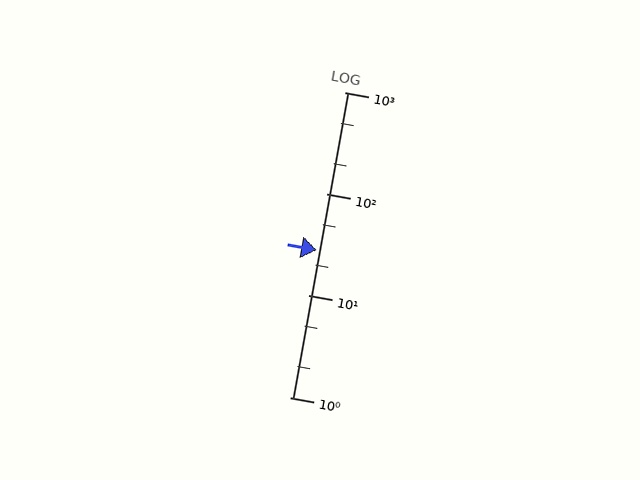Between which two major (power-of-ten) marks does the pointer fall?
The pointer is between 10 and 100.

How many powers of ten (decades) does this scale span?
The scale spans 3 decades, from 1 to 1000.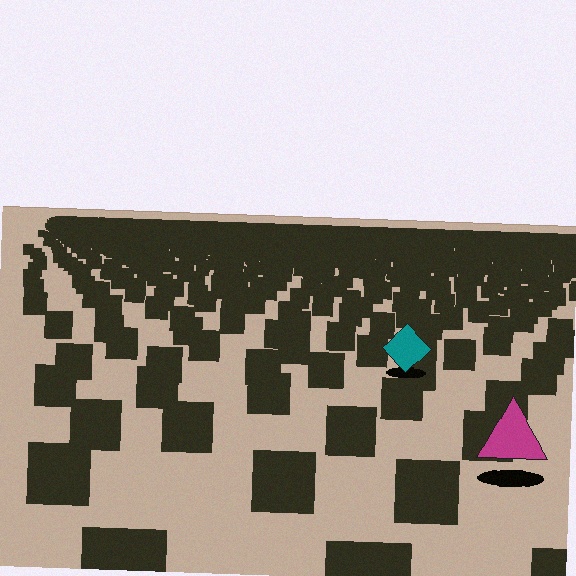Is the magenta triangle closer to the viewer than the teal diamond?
Yes. The magenta triangle is closer — you can tell from the texture gradient: the ground texture is coarser near it.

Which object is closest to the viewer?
The magenta triangle is closest. The texture marks near it are larger and more spread out.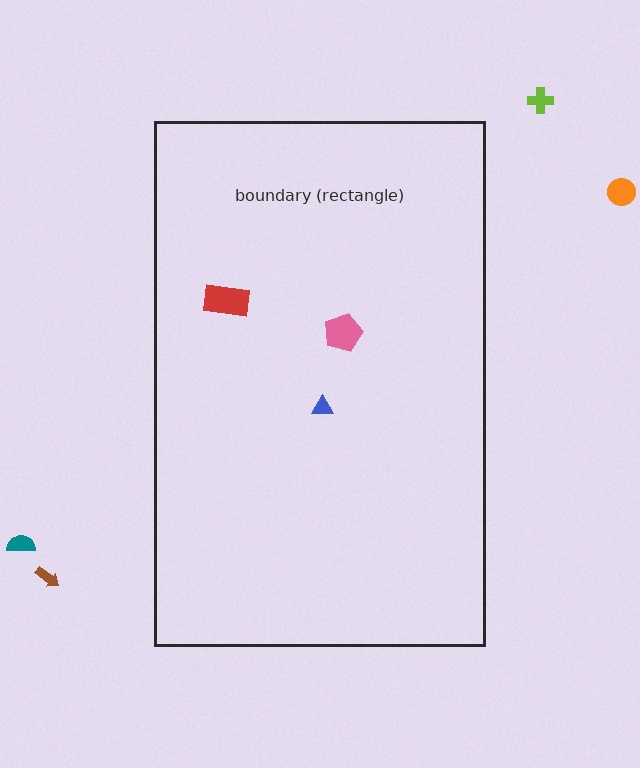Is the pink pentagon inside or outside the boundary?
Inside.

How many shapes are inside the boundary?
3 inside, 4 outside.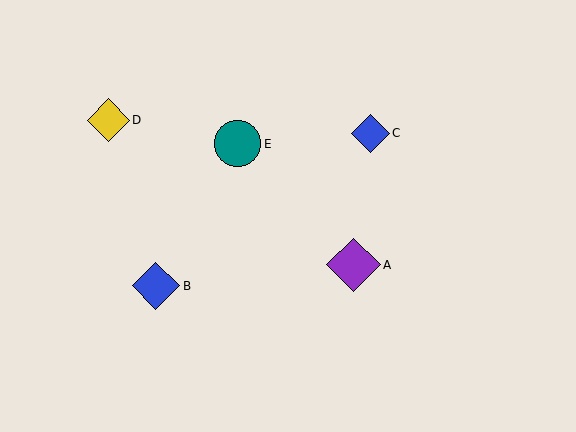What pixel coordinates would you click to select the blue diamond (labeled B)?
Click at (156, 286) to select the blue diamond B.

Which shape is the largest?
The purple diamond (labeled A) is the largest.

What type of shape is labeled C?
Shape C is a blue diamond.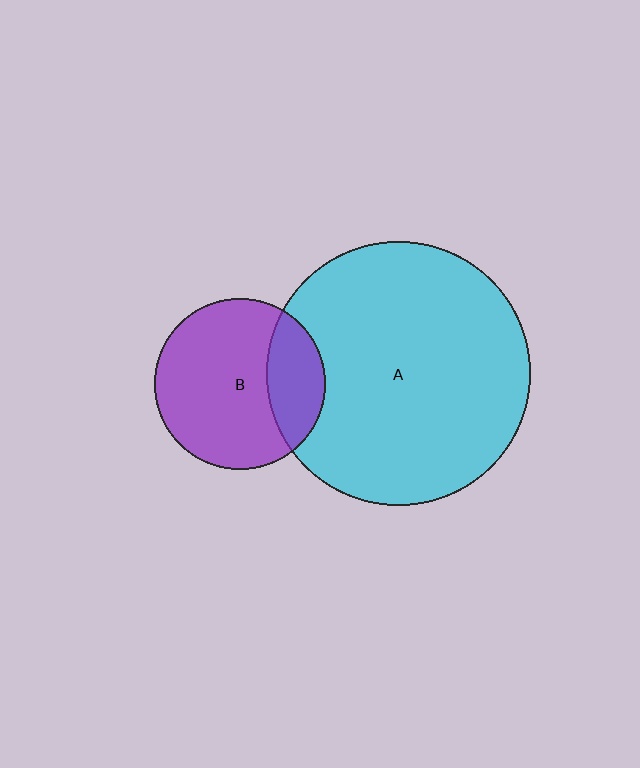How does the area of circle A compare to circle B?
Approximately 2.4 times.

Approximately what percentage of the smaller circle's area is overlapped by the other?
Approximately 25%.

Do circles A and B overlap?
Yes.